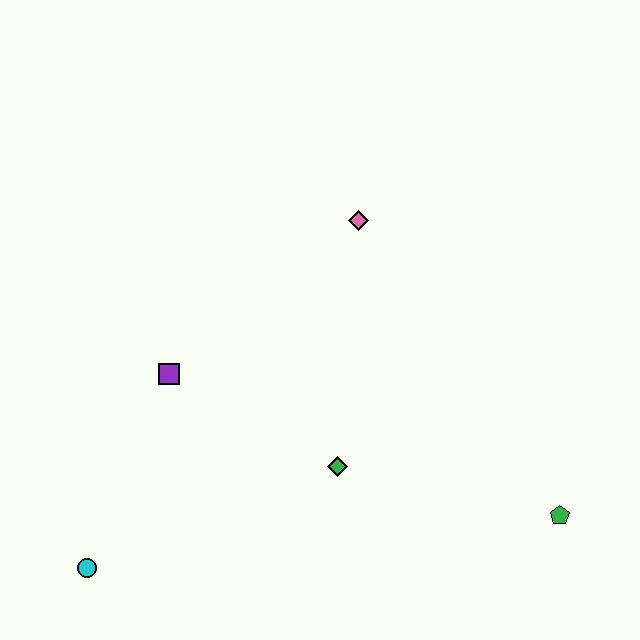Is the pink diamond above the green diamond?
Yes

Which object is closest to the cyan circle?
The purple square is closest to the cyan circle.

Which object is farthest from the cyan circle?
The green pentagon is farthest from the cyan circle.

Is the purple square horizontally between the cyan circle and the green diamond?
Yes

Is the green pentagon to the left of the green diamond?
No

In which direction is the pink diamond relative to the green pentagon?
The pink diamond is above the green pentagon.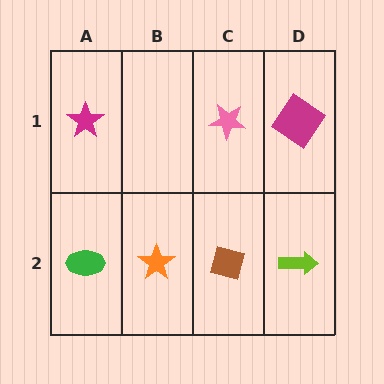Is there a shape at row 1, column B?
No, that cell is empty.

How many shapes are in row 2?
4 shapes.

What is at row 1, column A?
A magenta star.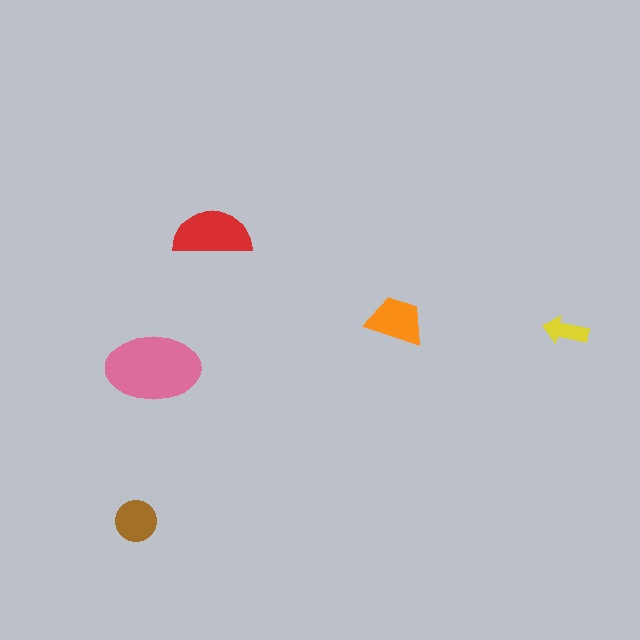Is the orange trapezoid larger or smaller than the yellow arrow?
Larger.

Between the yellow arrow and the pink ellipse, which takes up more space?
The pink ellipse.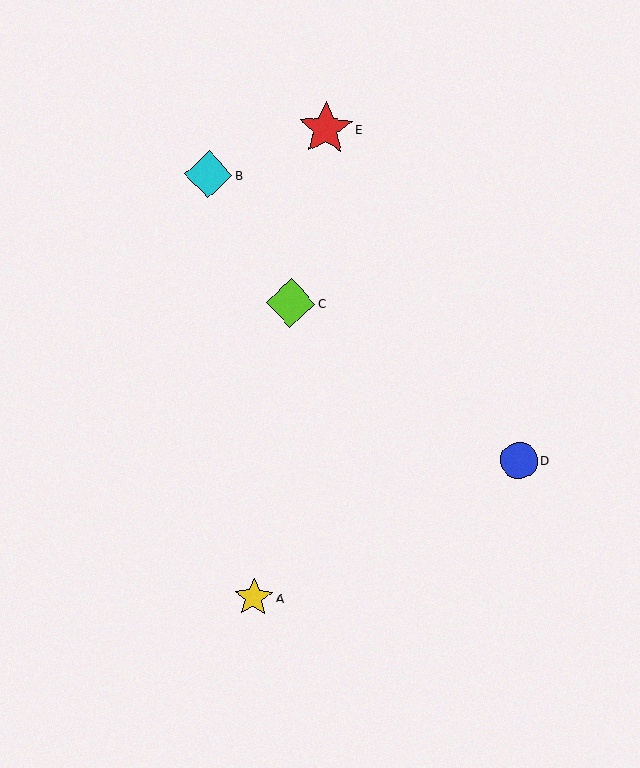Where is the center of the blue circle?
The center of the blue circle is at (519, 460).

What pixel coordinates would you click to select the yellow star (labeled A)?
Click at (254, 598) to select the yellow star A.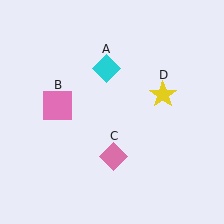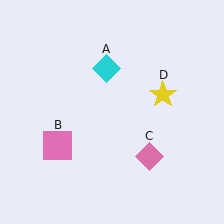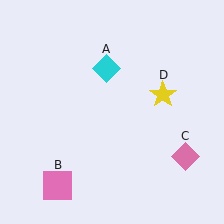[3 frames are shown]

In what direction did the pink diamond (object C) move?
The pink diamond (object C) moved right.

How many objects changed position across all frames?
2 objects changed position: pink square (object B), pink diamond (object C).